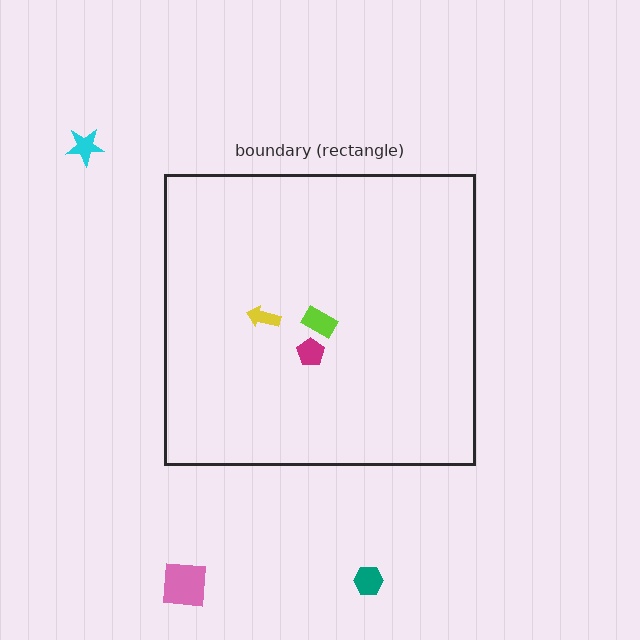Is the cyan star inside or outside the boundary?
Outside.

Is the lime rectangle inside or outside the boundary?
Inside.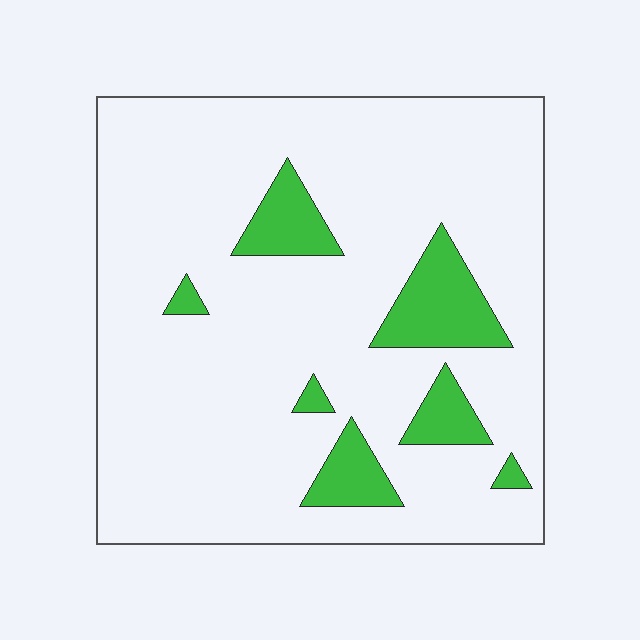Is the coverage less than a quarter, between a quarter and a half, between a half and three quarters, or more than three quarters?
Less than a quarter.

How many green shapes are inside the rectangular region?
7.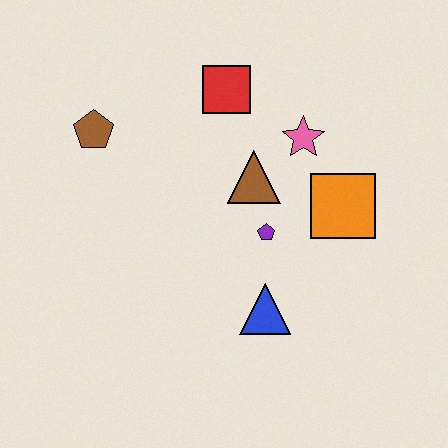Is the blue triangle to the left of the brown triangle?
No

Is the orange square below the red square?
Yes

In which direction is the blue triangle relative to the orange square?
The blue triangle is below the orange square.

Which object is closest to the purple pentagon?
The brown triangle is closest to the purple pentagon.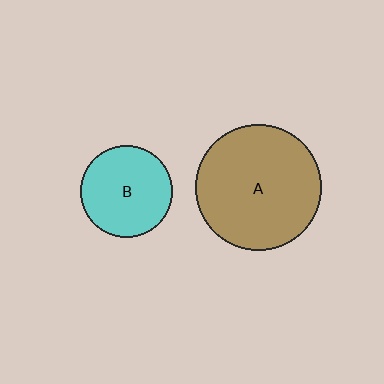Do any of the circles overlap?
No, none of the circles overlap.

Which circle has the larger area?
Circle A (brown).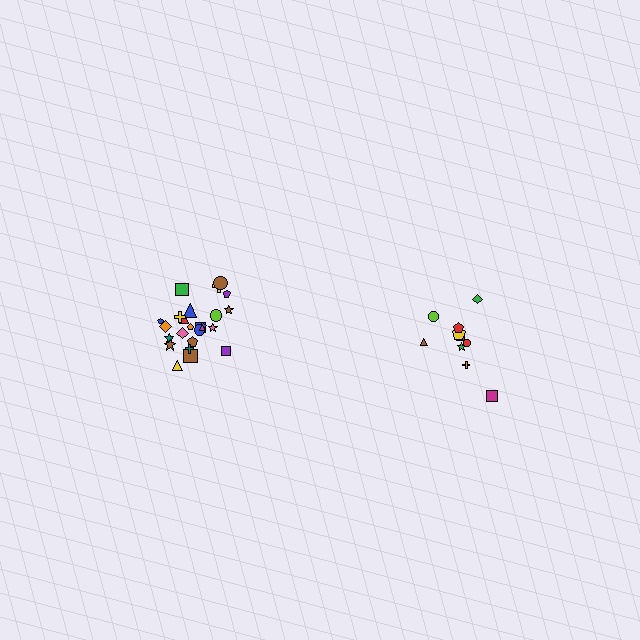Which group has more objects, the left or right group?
The left group.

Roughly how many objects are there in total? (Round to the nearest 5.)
Roughly 35 objects in total.